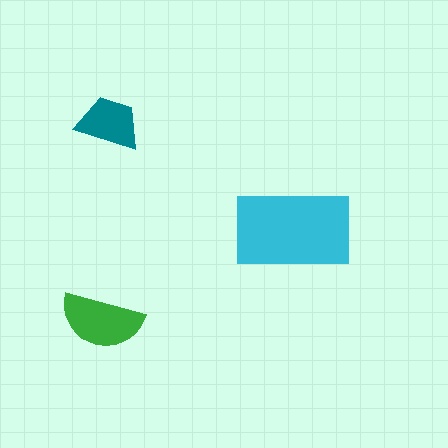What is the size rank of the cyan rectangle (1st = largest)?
1st.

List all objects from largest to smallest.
The cyan rectangle, the green semicircle, the teal trapezoid.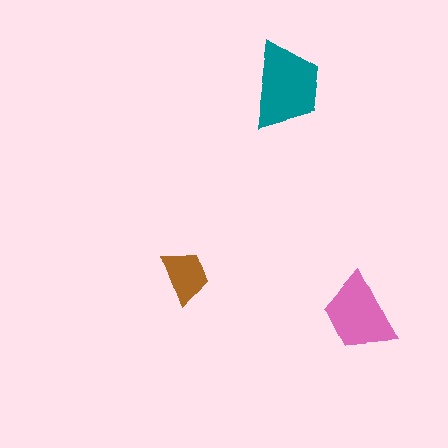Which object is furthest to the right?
The pink trapezoid is rightmost.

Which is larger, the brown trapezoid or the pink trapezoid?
The pink one.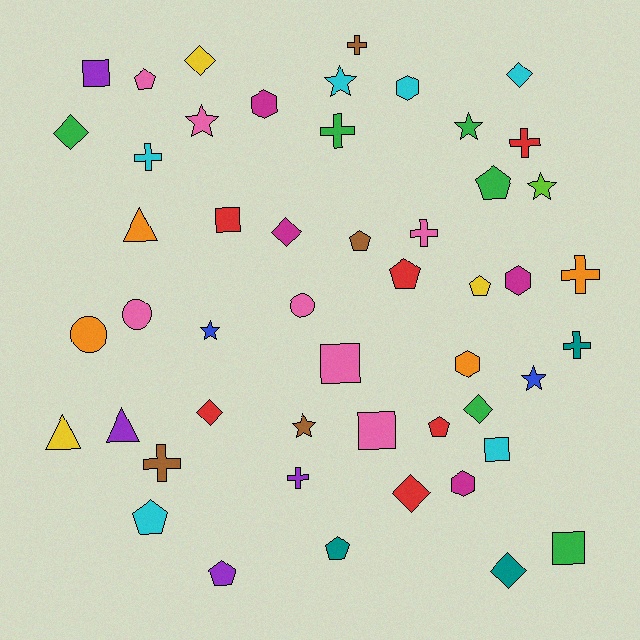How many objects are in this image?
There are 50 objects.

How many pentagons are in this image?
There are 9 pentagons.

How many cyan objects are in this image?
There are 6 cyan objects.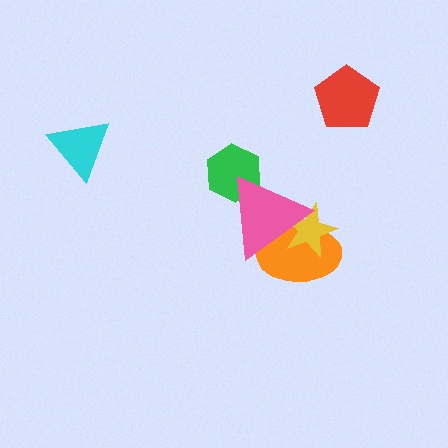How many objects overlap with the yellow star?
2 objects overlap with the yellow star.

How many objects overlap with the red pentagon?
0 objects overlap with the red pentagon.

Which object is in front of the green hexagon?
The pink triangle is in front of the green hexagon.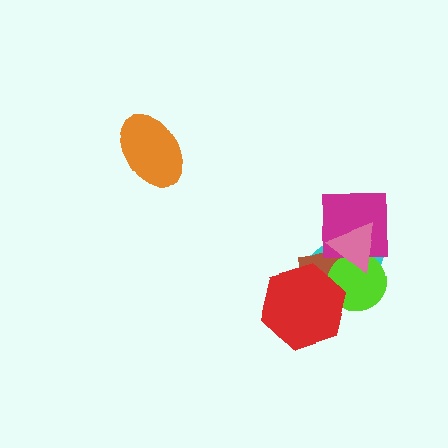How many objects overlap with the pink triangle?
4 objects overlap with the pink triangle.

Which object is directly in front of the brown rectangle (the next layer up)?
The lime circle is directly in front of the brown rectangle.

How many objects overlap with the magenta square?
4 objects overlap with the magenta square.